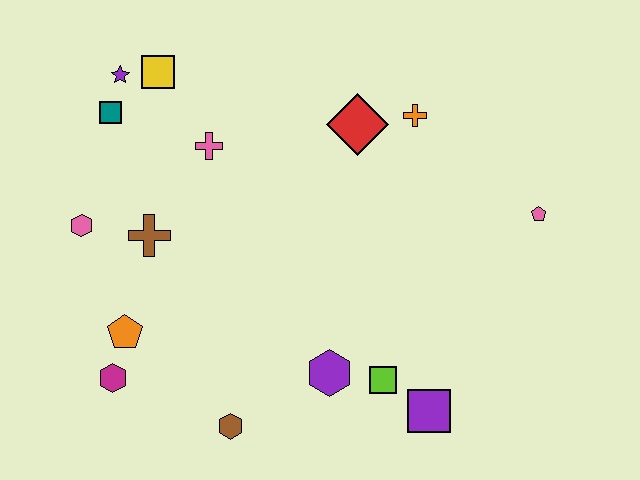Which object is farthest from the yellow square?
The purple square is farthest from the yellow square.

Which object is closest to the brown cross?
The pink hexagon is closest to the brown cross.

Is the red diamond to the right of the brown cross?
Yes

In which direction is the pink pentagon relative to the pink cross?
The pink pentagon is to the right of the pink cross.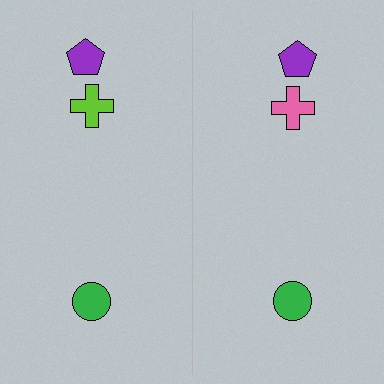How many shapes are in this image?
There are 6 shapes in this image.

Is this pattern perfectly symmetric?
No, the pattern is not perfectly symmetric. The pink cross on the right side breaks the symmetry — its mirror counterpart is lime.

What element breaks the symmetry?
The pink cross on the right side breaks the symmetry — its mirror counterpart is lime.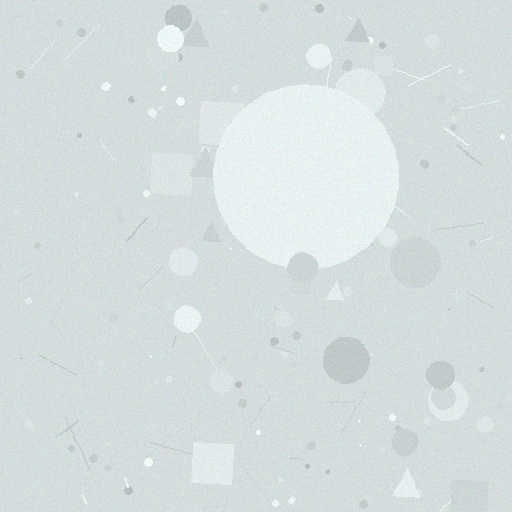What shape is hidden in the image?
A circle is hidden in the image.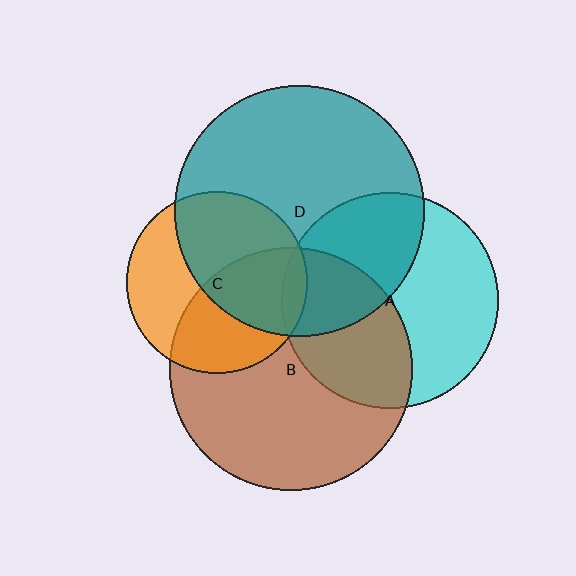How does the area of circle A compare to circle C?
Approximately 1.4 times.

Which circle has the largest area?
Circle D (teal).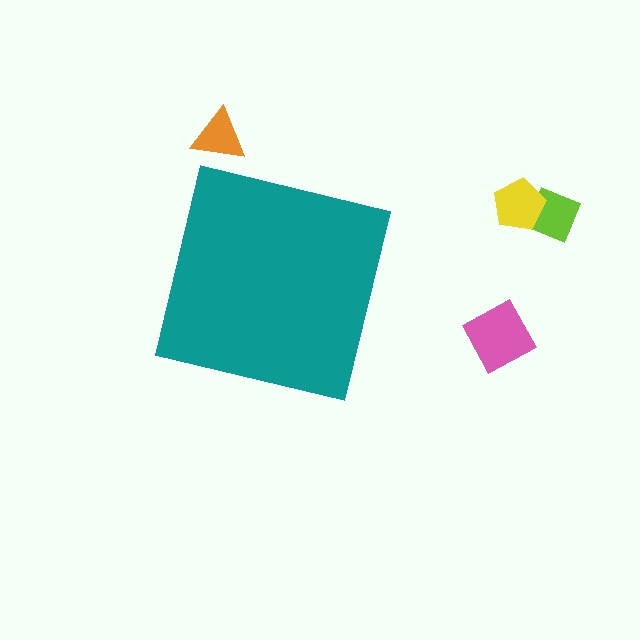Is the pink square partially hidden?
No, the pink square is fully visible.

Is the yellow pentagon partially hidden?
No, the yellow pentagon is fully visible.